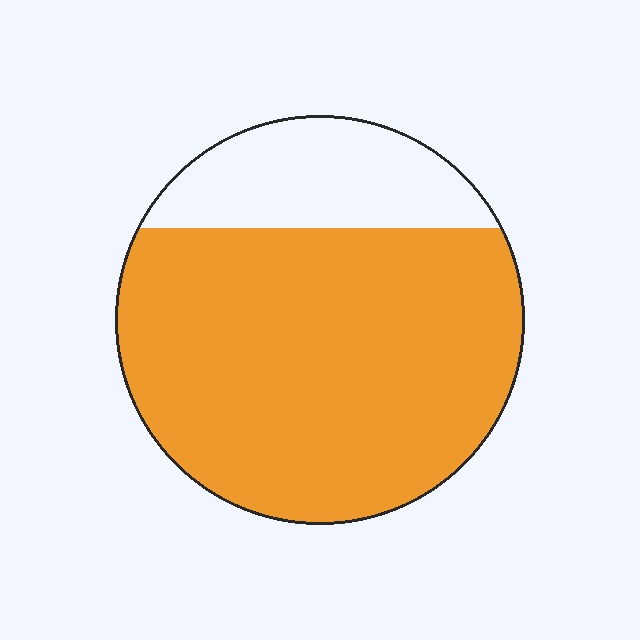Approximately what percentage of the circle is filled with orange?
Approximately 80%.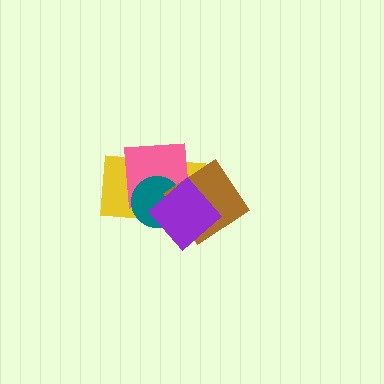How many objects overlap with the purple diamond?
4 objects overlap with the purple diamond.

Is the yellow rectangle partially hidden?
Yes, it is partially covered by another shape.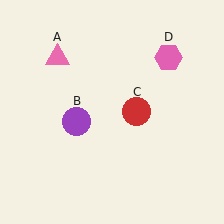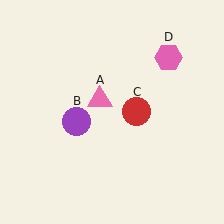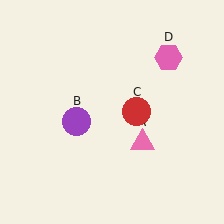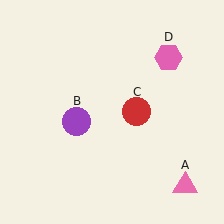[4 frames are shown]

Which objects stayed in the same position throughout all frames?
Purple circle (object B) and red circle (object C) and pink hexagon (object D) remained stationary.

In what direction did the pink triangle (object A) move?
The pink triangle (object A) moved down and to the right.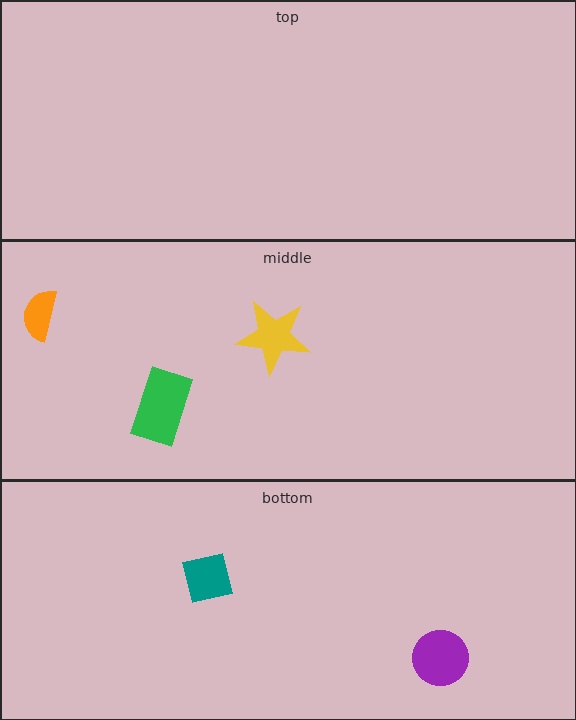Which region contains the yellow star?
The middle region.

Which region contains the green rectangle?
The middle region.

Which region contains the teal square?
The bottom region.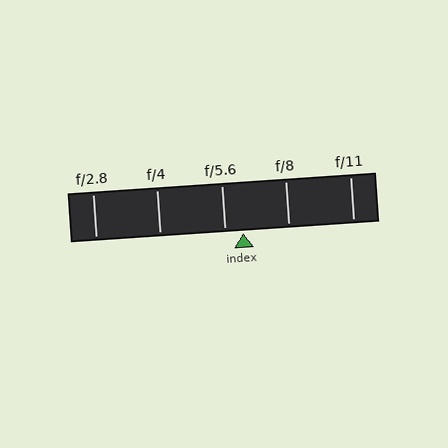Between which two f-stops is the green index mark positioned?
The index mark is between f/5.6 and f/8.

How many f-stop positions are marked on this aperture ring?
There are 5 f-stop positions marked.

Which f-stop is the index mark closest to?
The index mark is closest to f/5.6.